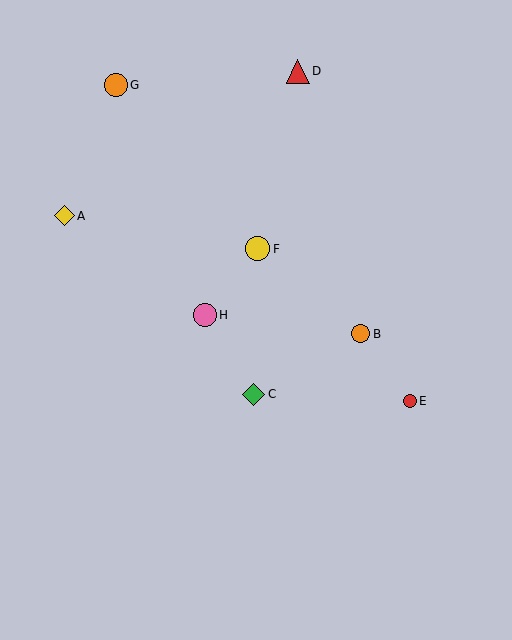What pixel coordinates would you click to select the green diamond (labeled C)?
Click at (254, 394) to select the green diamond C.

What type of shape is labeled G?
Shape G is an orange circle.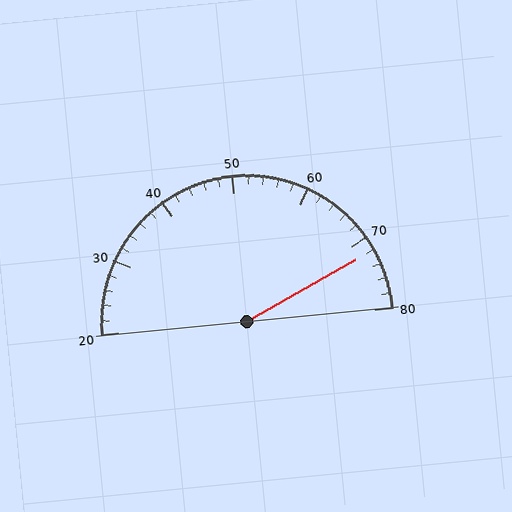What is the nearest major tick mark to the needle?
The nearest major tick mark is 70.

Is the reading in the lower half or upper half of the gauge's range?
The reading is in the upper half of the range (20 to 80).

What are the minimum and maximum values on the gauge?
The gauge ranges from 20 to 80.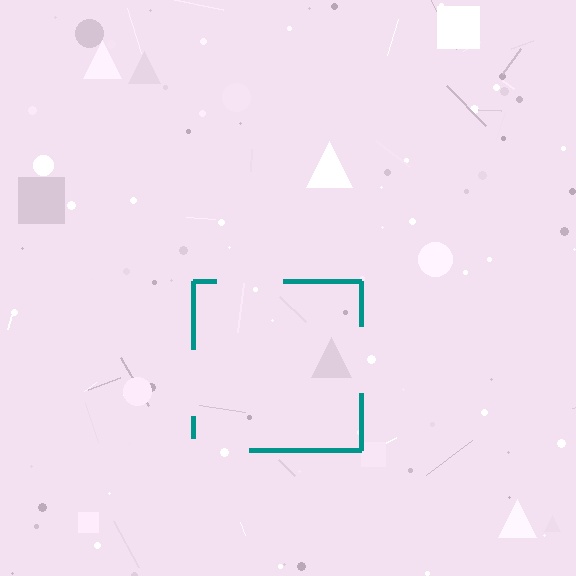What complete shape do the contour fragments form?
The contour fragments form a square.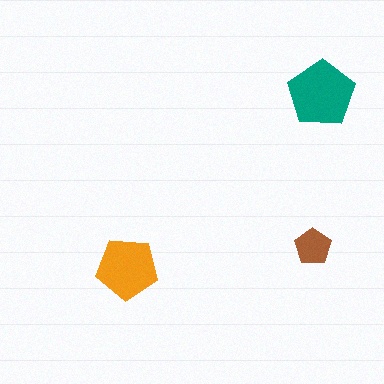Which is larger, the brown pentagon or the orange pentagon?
The orange one.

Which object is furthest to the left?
The orange pentagon is leftmost.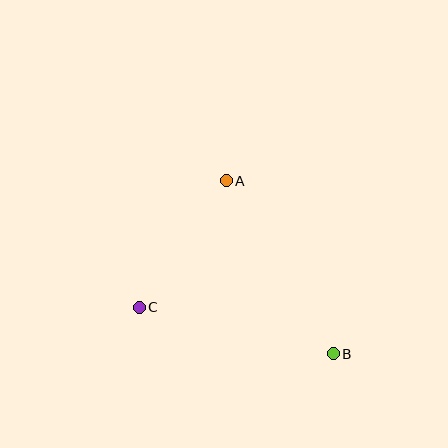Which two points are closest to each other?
Points A and C are closest to each other.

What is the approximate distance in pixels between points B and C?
The distance between B and C is approximately 200 pixels.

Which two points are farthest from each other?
Points A and B are farthest from each other.